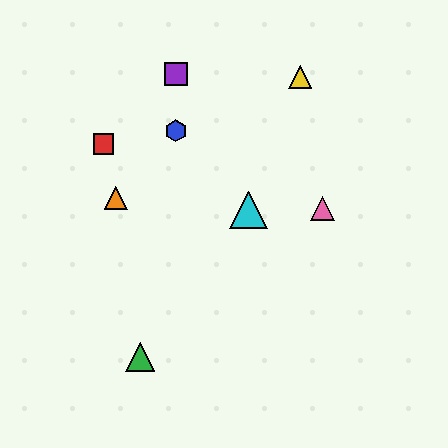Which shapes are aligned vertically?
The blue hexagon, the purple square are aligned vertically.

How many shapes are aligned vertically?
2 shapes (the blue hexagon, the purple square) are aligned vertically.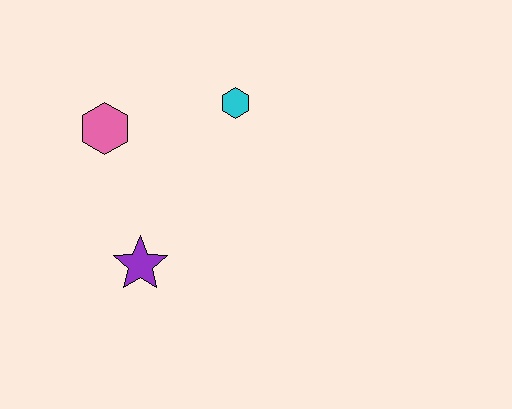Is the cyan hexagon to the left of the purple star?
No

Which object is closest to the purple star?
The pink hexagon is closest to the purple star.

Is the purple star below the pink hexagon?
Yes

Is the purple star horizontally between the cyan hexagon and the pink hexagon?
Yes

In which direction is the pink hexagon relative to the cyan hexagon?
The pink hexagon is to the left of the cyan hexagon.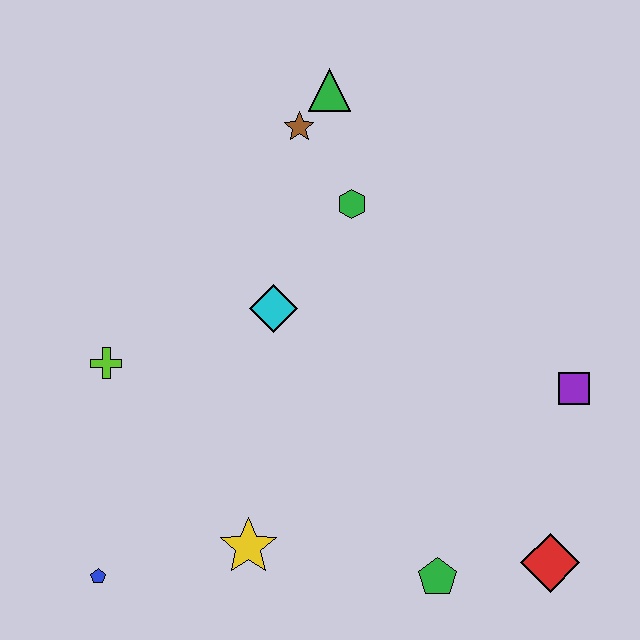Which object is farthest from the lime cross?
The red diamond is farthest from the lime cross.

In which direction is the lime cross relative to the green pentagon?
The lime cross is to the left of the green pentagon.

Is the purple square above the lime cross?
No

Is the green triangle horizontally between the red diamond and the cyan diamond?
Yes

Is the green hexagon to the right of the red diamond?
No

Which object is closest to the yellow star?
The blue pentagon is closest to the yellow star.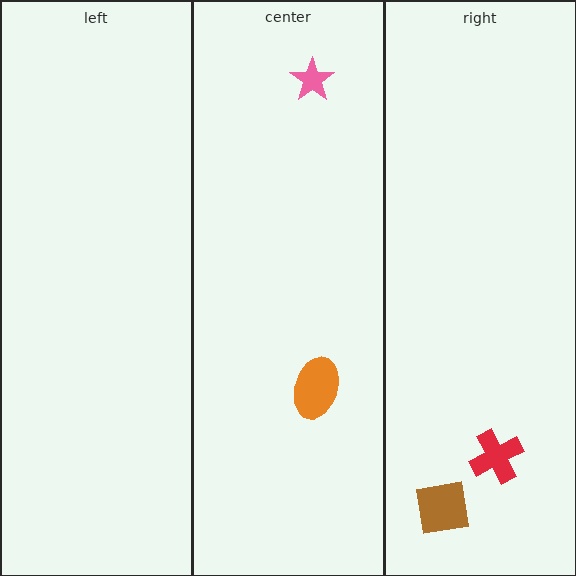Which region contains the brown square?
The right region.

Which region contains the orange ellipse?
The center region.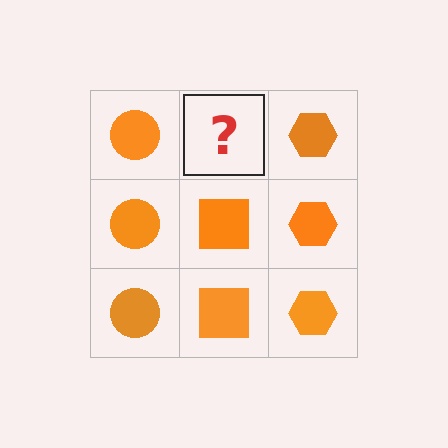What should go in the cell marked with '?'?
The missing cell should contain an orange square.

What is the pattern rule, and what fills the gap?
The rule is that each column has a consistent shape. The gap should be filled with an orange square.